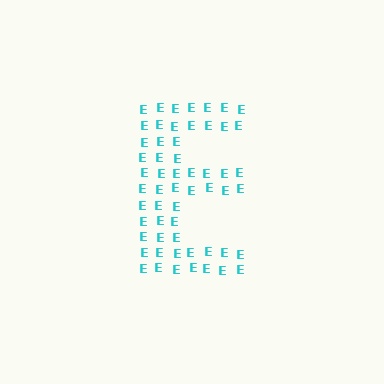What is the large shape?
The large shape is the letter E.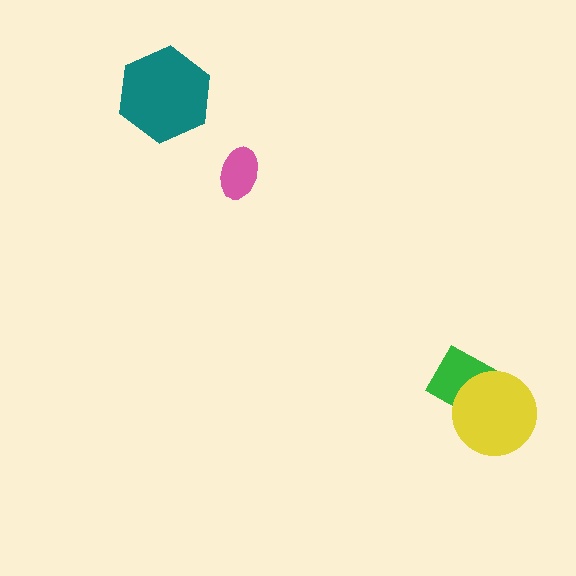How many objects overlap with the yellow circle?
1 object overlaps with the yellow circle.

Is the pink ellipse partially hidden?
No, no other shape covers it.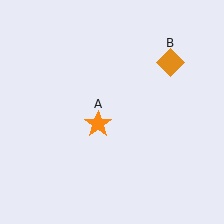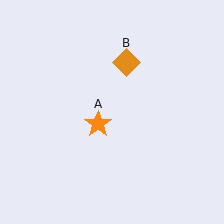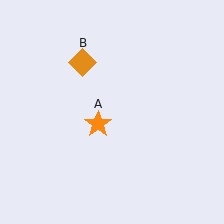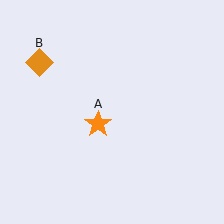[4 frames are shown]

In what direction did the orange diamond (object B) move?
The orange diamond (object B) moved left.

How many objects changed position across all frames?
1 object changed position: orange diamond (object B).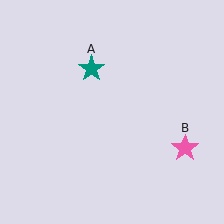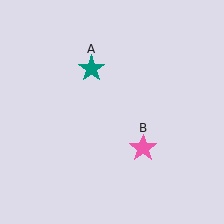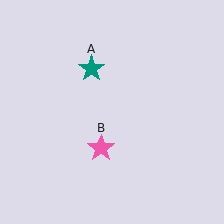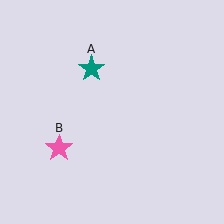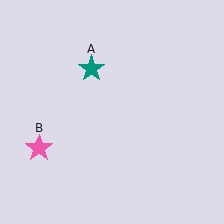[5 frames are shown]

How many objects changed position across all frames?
1 object changed position: pink star (object B).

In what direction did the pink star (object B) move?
The pink star (object B) moved left.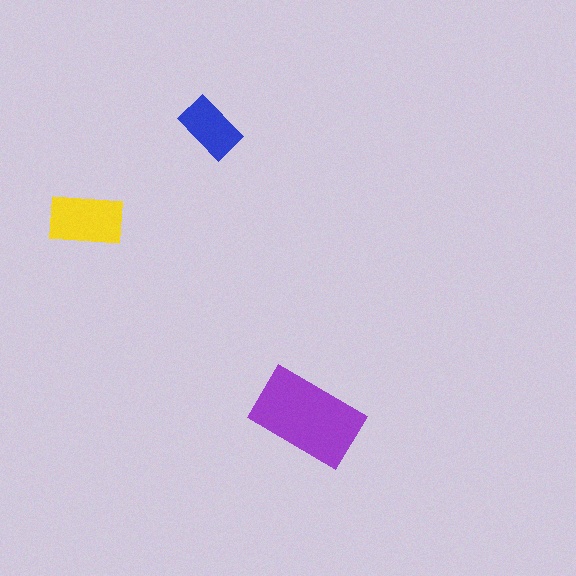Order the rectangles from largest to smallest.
the purple one, the yellow one, the blue one.